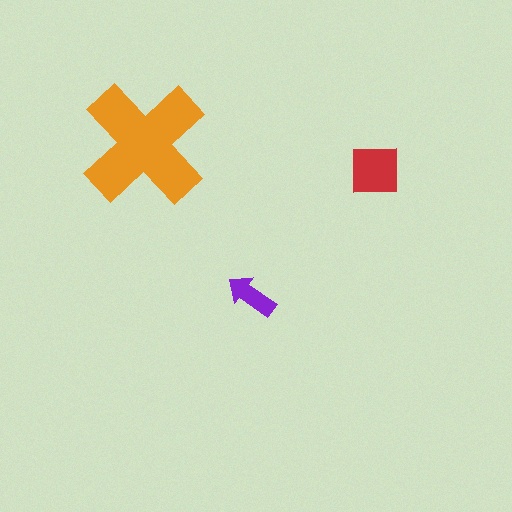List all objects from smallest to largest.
The purple arrow, the red square, the orange cross.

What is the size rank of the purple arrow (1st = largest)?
3rd.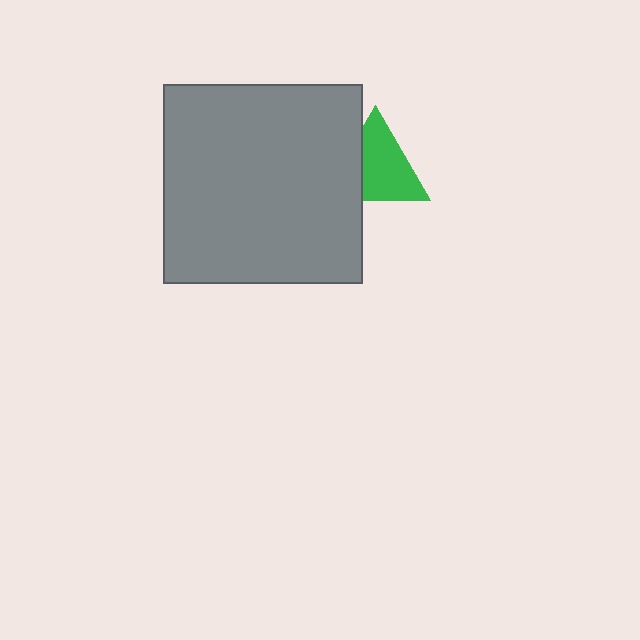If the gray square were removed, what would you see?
You would see the complete green triangle.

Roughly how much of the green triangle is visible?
Most of it is visible (roughly 69%).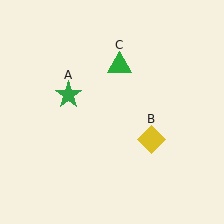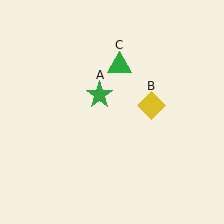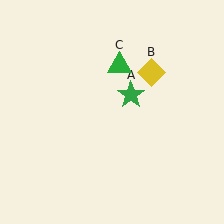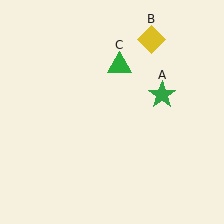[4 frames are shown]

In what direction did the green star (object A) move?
The green star (object A) moved right.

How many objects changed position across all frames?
2 objects changed position: green star (object A), yellow diamond (object B).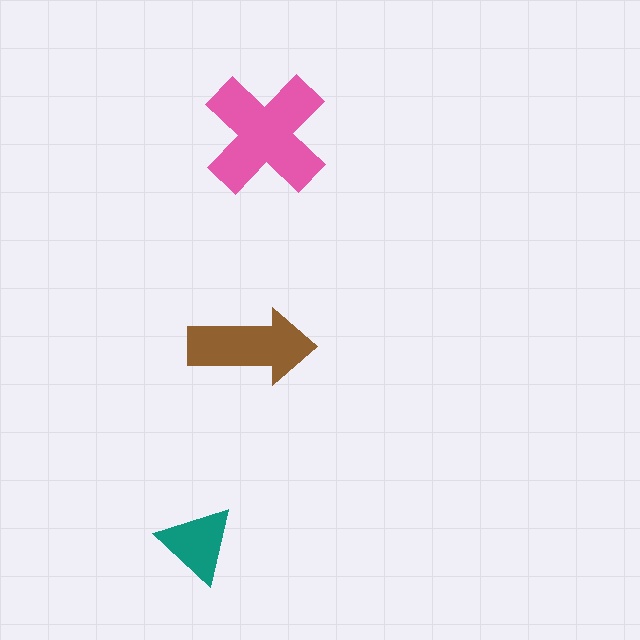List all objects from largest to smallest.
The pink cross, the brown arrow, the teal triangle.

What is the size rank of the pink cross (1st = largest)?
1st.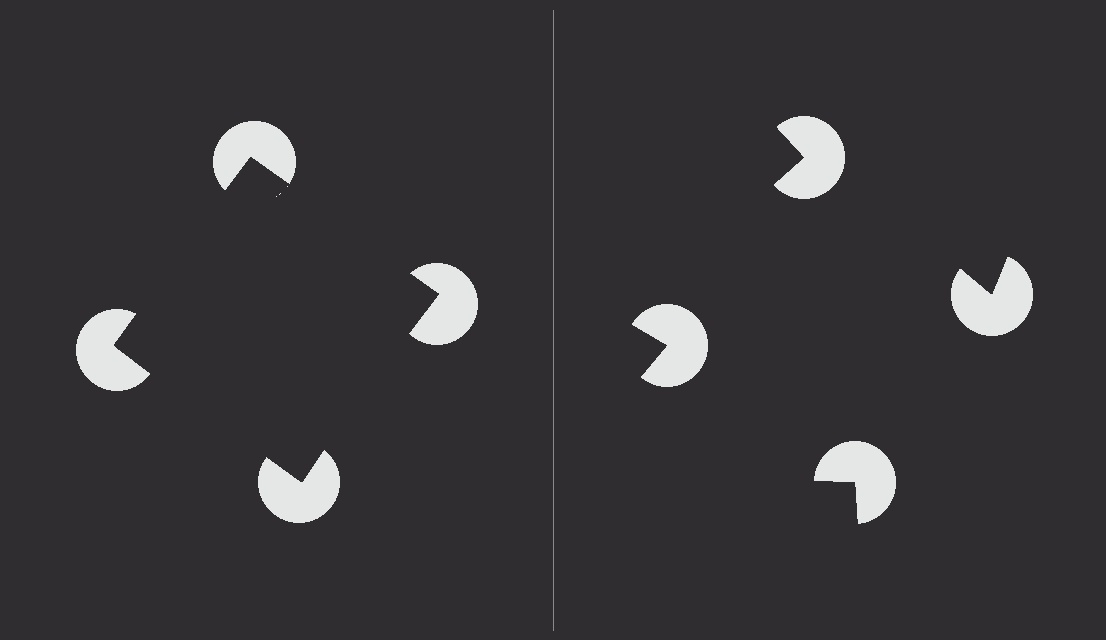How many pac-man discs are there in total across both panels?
8 — 4 on each side.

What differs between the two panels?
The pac-man discs are positioned identically on both sides; only the wedge orientations differ. On the left they align to a square; on the right they are misaligned.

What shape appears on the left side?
An illusory square.